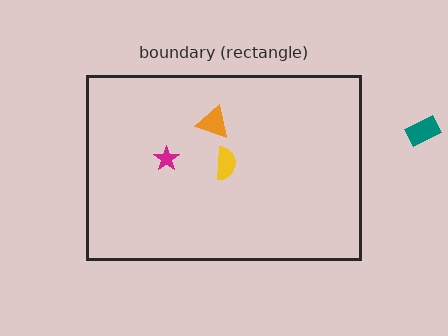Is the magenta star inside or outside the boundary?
Inside.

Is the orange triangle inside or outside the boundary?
Inside.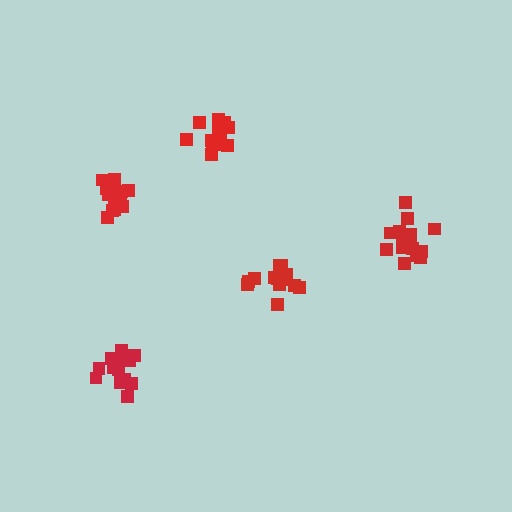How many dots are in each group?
Group 1: 17 dots, Group 2: 14 dots, Group 3: 17 dots, Group 4: 13 dots, Group 5: 15 dots (76 total).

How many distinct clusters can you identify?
There are 5 distinct clusters.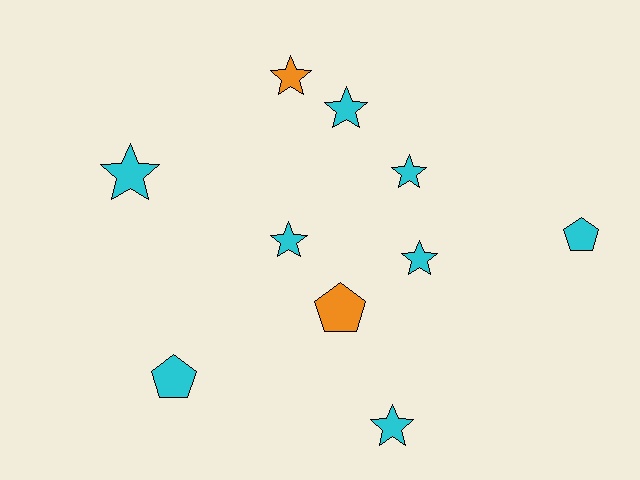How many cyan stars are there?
There are 6 cyan stars.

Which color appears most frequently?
Cyan, with 8 objects.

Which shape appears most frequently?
Star, with 7 objects.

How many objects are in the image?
There are 10 objects.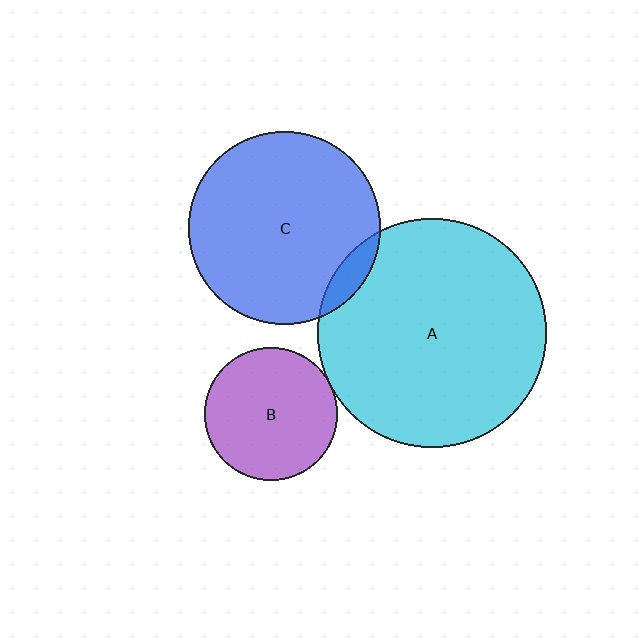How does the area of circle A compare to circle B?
Approximately 3.0 times.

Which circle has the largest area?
Circle A (cyan).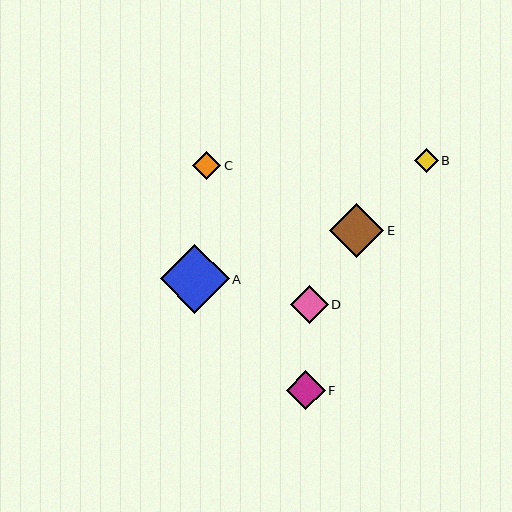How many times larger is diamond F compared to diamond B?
Diamond F is approximately 1.6 times the size of diamond B.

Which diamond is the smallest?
Diamond B is the smallest with a size of approximately 24 pixels.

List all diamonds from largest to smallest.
From largest to smallest: A, E, F, D, C, B.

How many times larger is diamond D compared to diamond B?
Diamond D is approximately 1.6 times the size of diamond B.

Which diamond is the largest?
Diamond A is the largest with a size of approximately 69 pixels.